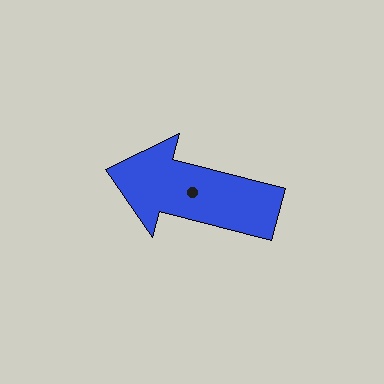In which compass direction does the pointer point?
West.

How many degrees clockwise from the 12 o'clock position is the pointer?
Approximately 285 degrees.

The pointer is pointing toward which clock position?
Roughly 9 o'clock.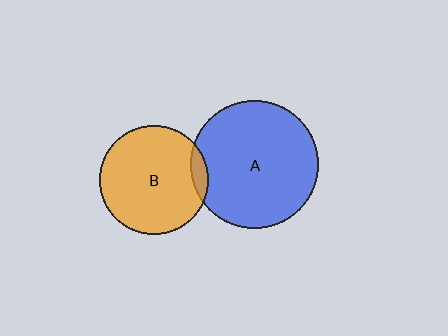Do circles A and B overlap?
Yes.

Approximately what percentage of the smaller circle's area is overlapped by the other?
Approximately 5%.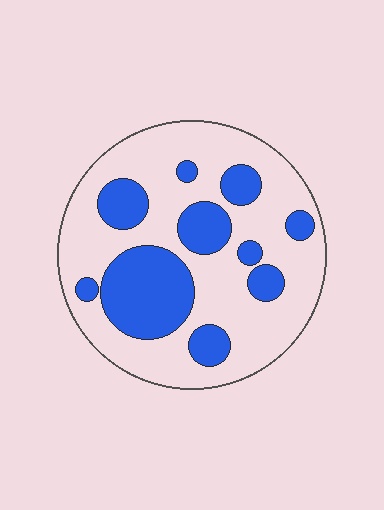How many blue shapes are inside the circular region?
10.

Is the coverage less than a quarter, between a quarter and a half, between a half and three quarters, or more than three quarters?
Between a quarter and a half.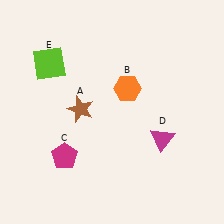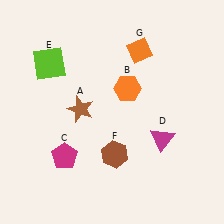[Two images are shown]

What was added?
A brown hexagon (F), an orange diamond (G) were added in Image 2.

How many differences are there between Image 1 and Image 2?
There are 2 differences between the two images.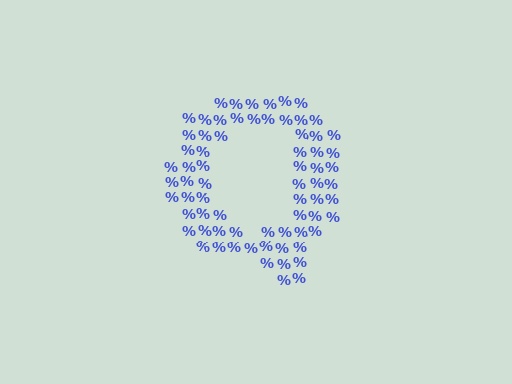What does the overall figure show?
The overall figure shows the letter Q.